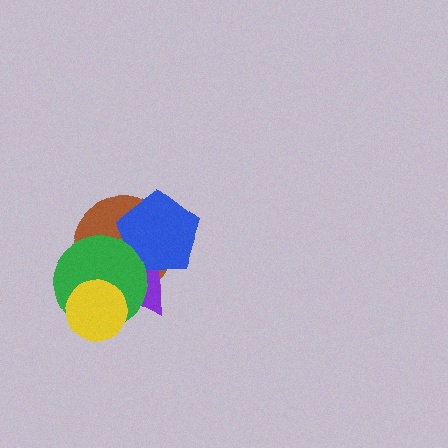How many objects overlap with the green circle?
4 objects overlap with the green circle.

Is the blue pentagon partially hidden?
Yes, it is partially covered by another shape.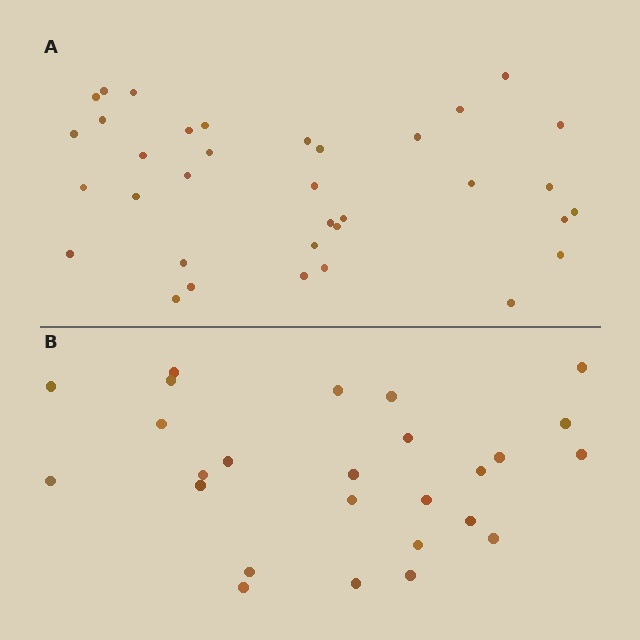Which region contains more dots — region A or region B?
Region A (the top region) has more dots.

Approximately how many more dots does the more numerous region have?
Region A has roughly 8 or so more dots than region B.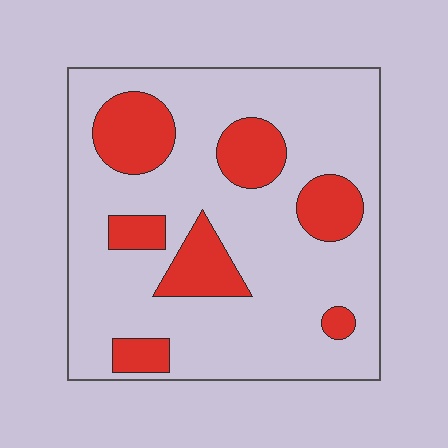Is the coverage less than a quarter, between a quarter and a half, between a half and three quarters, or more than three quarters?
Less than a quarter.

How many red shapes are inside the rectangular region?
7.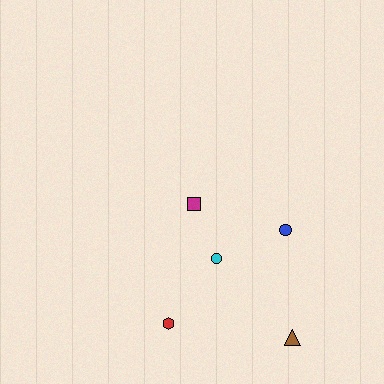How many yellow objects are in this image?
There are no yellow objects.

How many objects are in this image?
There are 5 objects.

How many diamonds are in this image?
There are no diamonds.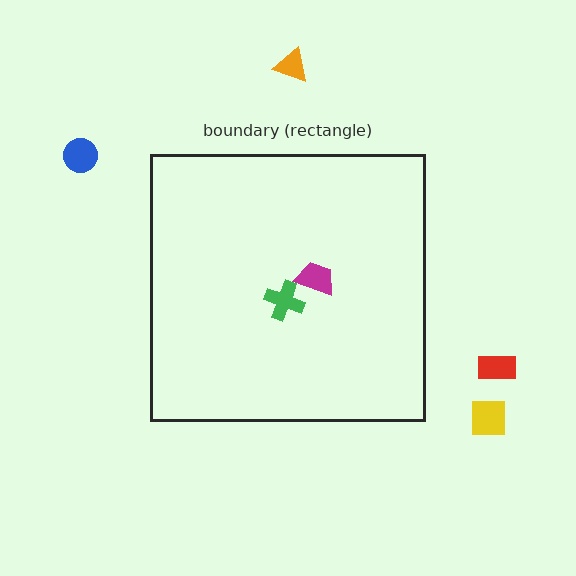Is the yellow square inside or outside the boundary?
Outside.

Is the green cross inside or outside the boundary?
Inside.